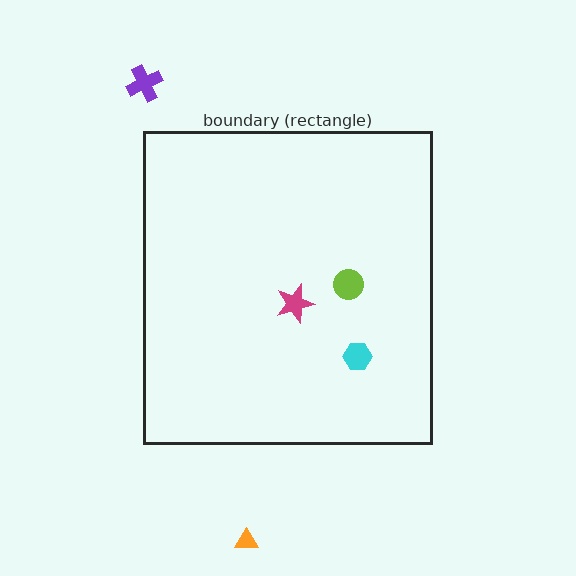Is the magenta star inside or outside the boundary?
Inside.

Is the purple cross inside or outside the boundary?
Outside.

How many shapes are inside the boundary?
3 inside, 2 outside.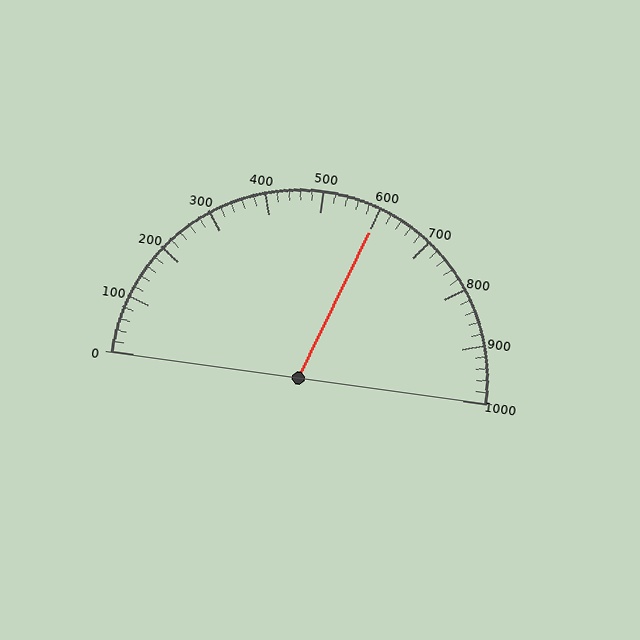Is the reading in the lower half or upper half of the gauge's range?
The reading is in the upper half of the range (0 to 1000).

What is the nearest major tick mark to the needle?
The nearest major tick mark is 600.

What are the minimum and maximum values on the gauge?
The gauge ranges from 0 to 1000.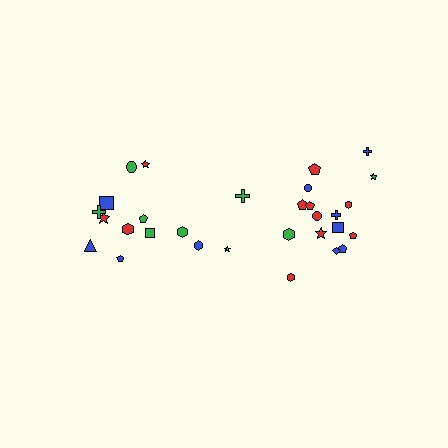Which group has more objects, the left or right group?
The right group.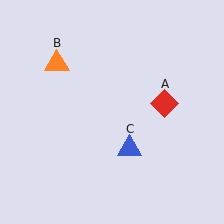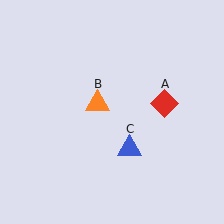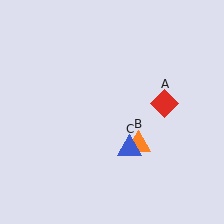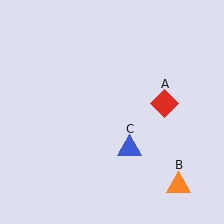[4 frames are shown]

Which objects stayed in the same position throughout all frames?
Red diamond (object A) and blue triangle (object C) remained stationary.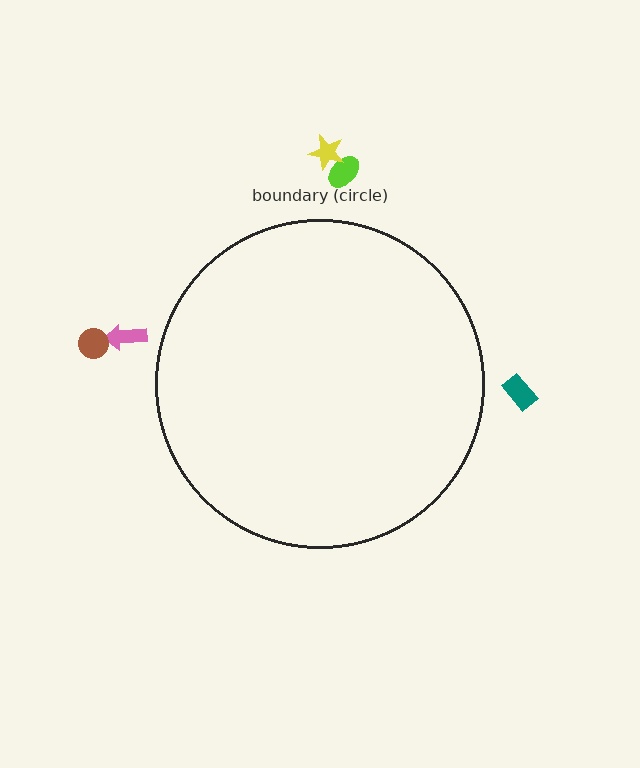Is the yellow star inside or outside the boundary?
Outside.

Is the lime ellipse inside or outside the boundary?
Outside.